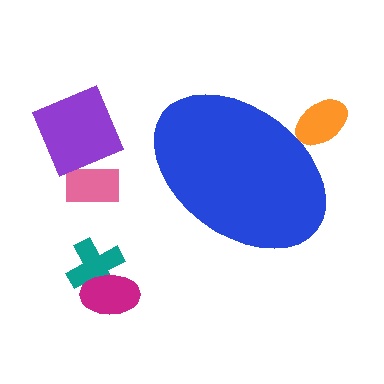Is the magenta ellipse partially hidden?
No, the magenta ellipse is fully visible.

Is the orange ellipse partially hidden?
Yes, the orange ellipse is partially hidden behind the blue ellipse.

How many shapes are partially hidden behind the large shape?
1 shape is partially hidden.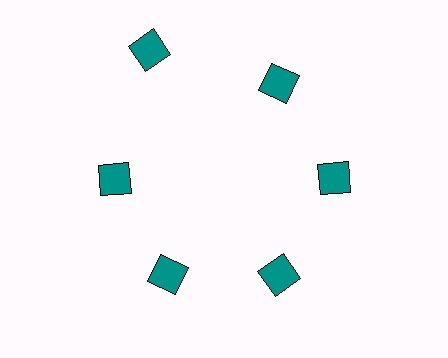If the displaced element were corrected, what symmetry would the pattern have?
It would have 6-fold rotational symmetry — the pattern would map onto itself every 60 degrees.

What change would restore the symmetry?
The symmetry would be restored by moving it inward, back onto the ring so that all 6 squares sit at equal angles and equal distance from the center.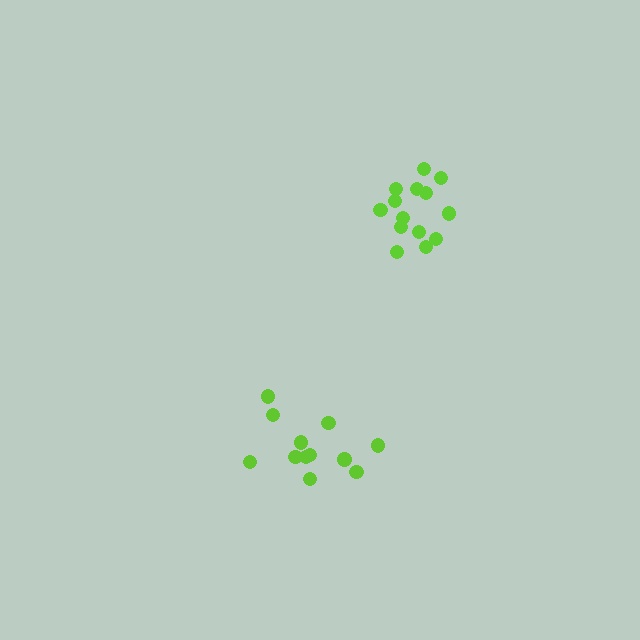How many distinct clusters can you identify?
There are 2 distinct clusters.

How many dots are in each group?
Group 1: 12 dots, Group 2: 14 dots (26 total).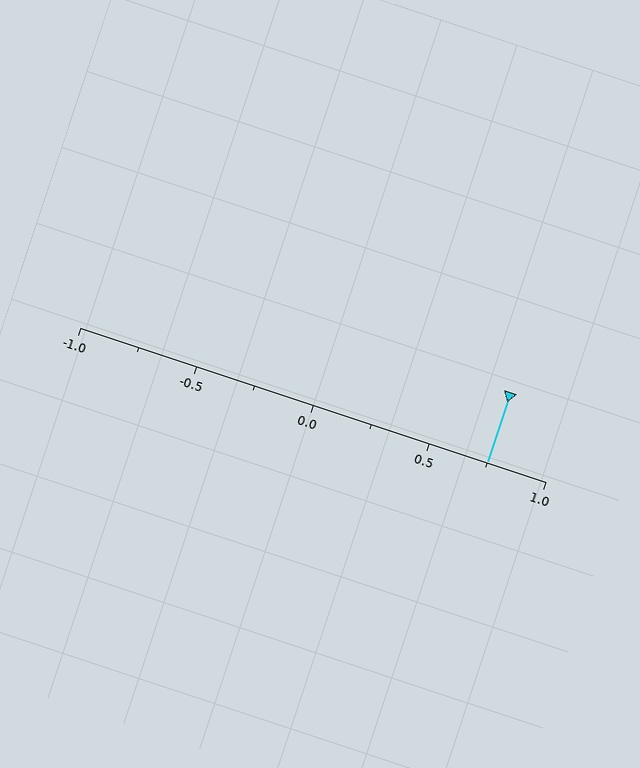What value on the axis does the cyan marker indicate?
The marker indicates approximately 0.75.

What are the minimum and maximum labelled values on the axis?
The axis runs from -1.0 to 1.0.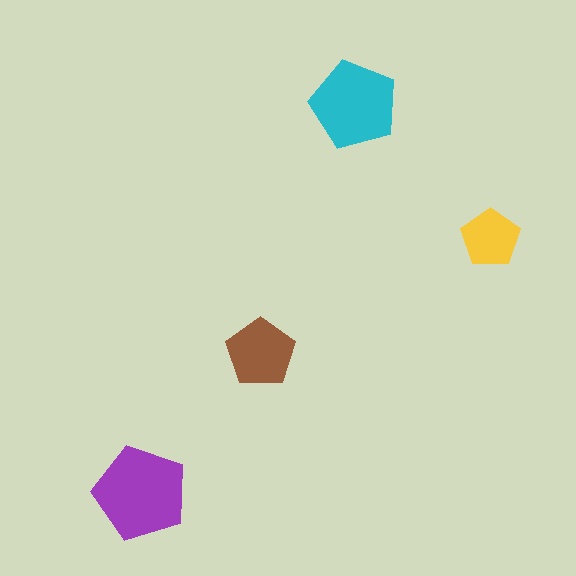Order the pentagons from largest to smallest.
the purple one, the cyan one, the brown one, the yellow one.